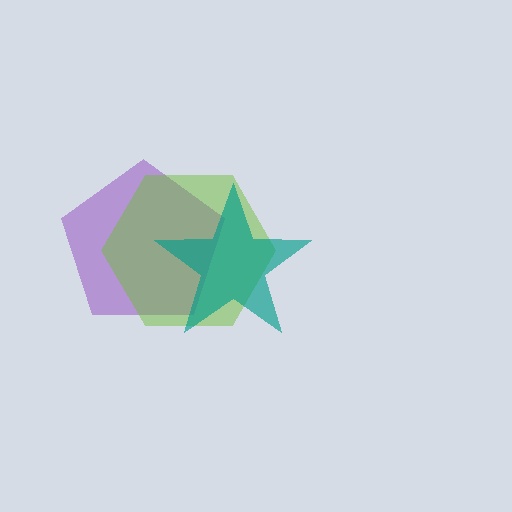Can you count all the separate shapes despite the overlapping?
Yes, there are 3 separate shapes.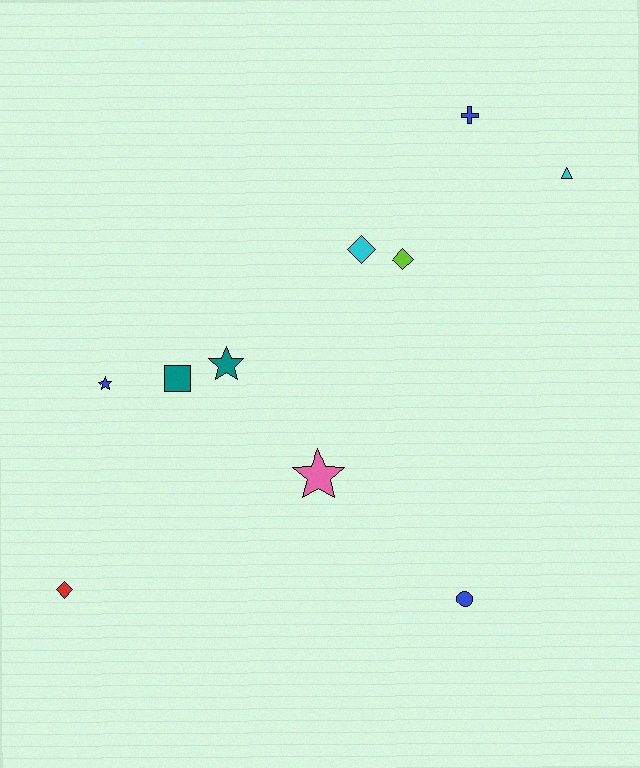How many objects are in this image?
There are 10 objects.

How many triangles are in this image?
There is 1 triangle.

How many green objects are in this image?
There are no green objects.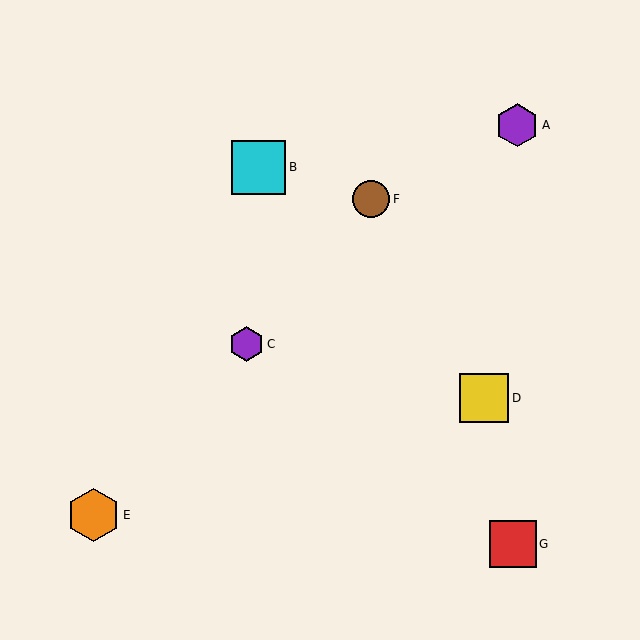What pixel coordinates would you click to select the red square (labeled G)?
Click at (513, 544) to select the red square G.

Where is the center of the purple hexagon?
The center of the purple hexagon is at (247, 344).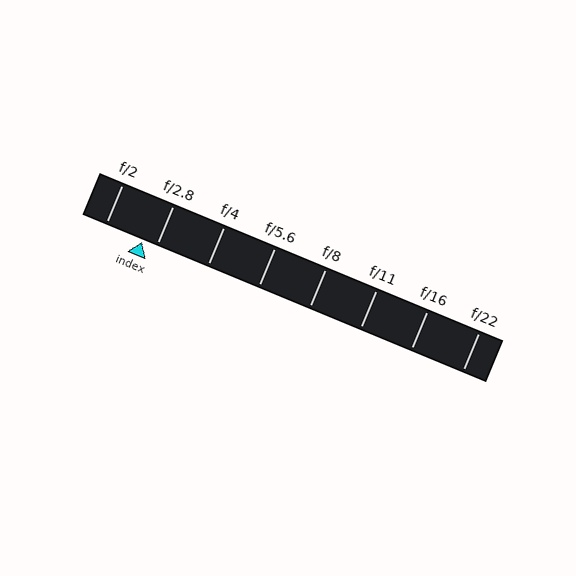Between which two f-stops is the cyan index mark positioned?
The index mark is between f/2 and f/2.8.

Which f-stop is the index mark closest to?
The index mark is closest to f/2.8.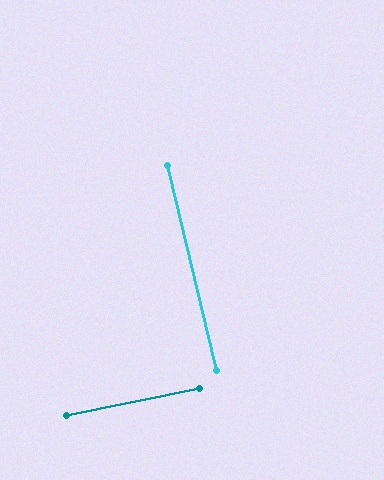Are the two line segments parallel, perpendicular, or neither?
Perpendicular — they meet at approximately 88°.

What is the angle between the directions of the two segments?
Approximately 88 degrees.